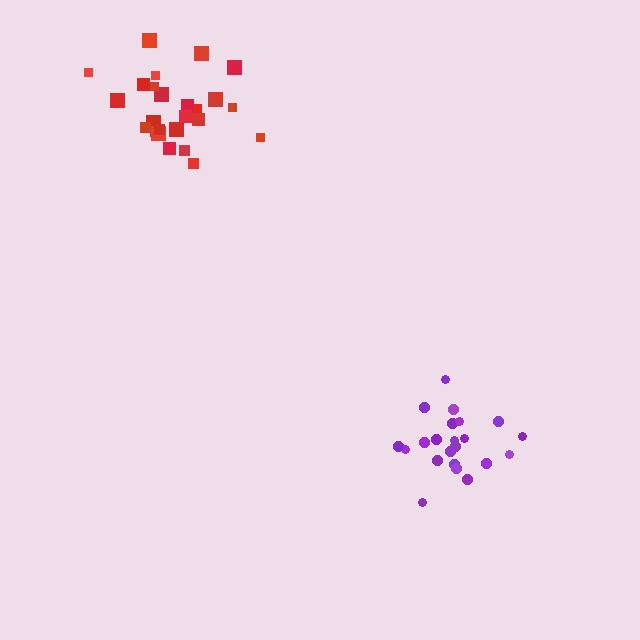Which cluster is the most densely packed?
Red.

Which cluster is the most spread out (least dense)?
Purple.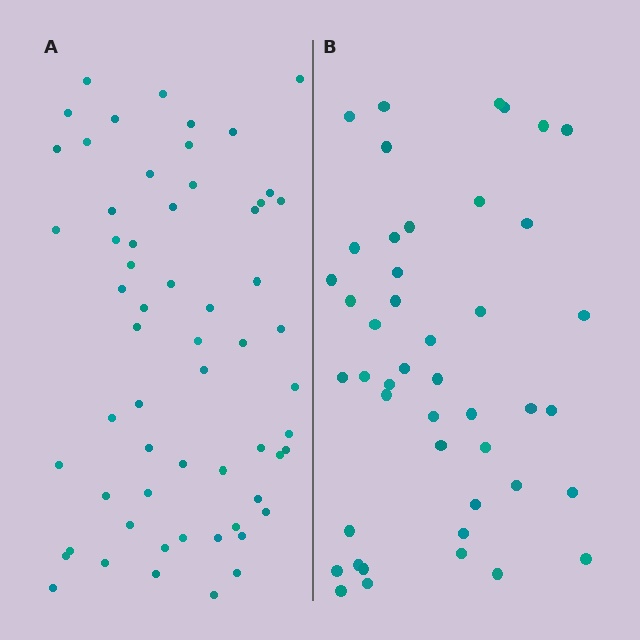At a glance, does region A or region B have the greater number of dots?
Region A (the left region) has more dots.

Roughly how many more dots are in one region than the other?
Region A has approximately 15 more dots than region B.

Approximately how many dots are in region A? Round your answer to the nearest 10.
About 60 dots.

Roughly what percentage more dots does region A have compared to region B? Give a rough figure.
About 35% more.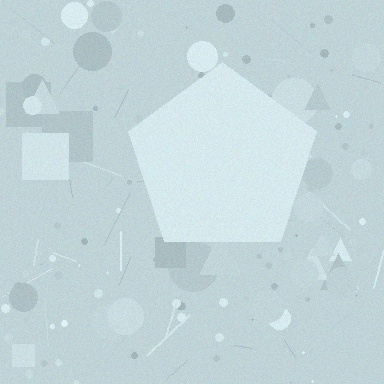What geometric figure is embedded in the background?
A pentagon is embedded in the background.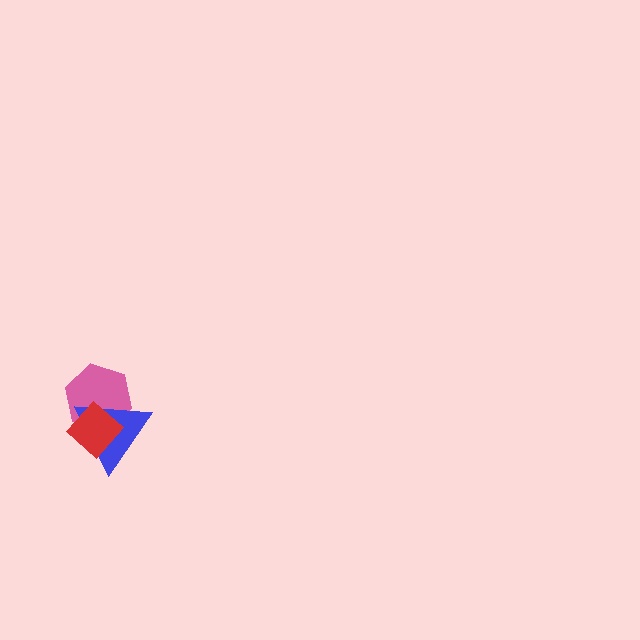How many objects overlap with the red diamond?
2 objects overlap with the red diamond.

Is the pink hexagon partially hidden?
Yes, it is partially covered by another shape.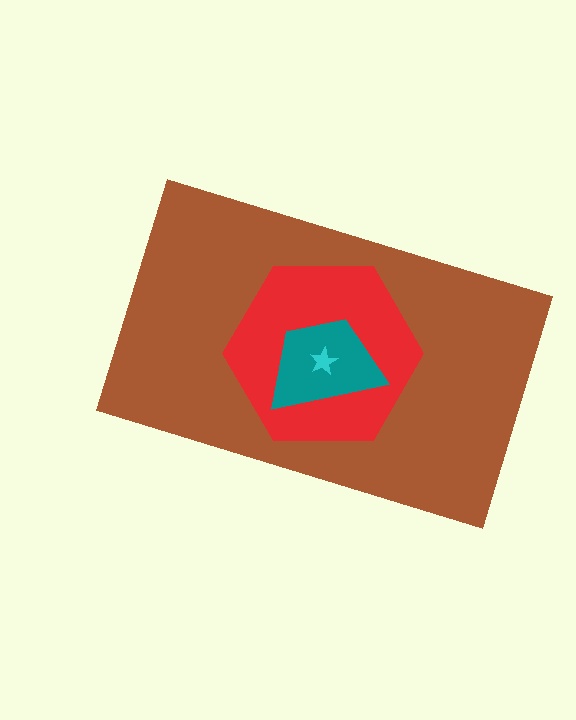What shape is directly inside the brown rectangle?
The red hexagon.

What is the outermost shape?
The brown rectangle.